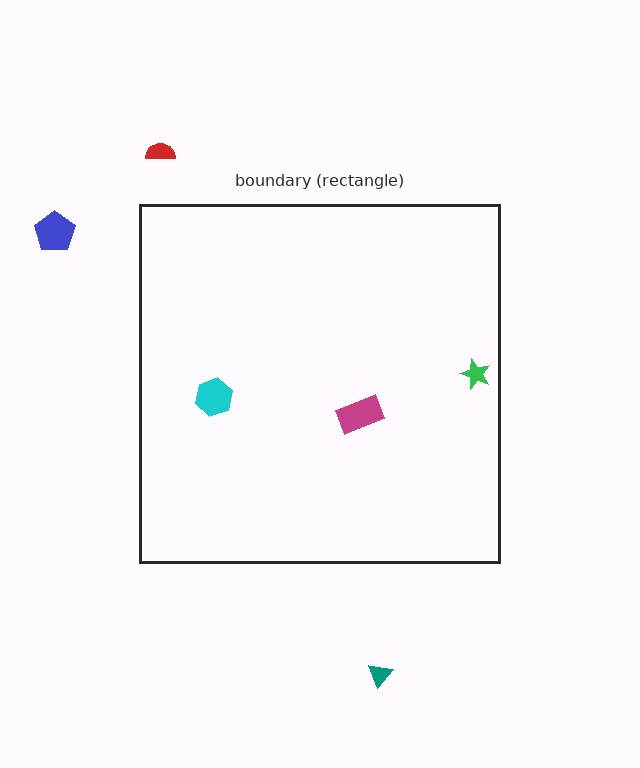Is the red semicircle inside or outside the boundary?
Outside.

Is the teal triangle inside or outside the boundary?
Outside.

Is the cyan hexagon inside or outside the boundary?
Inside.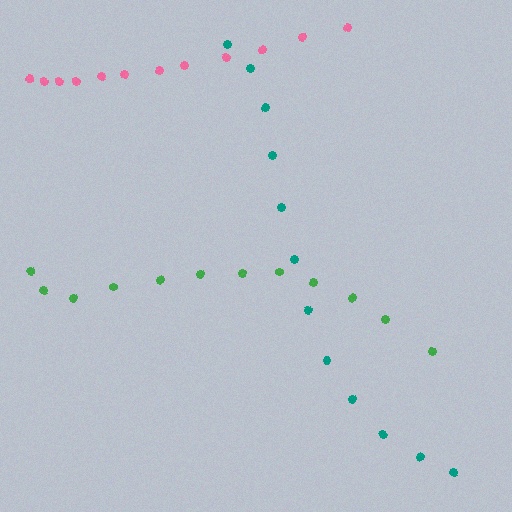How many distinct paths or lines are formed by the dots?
There are 3 distinct paths.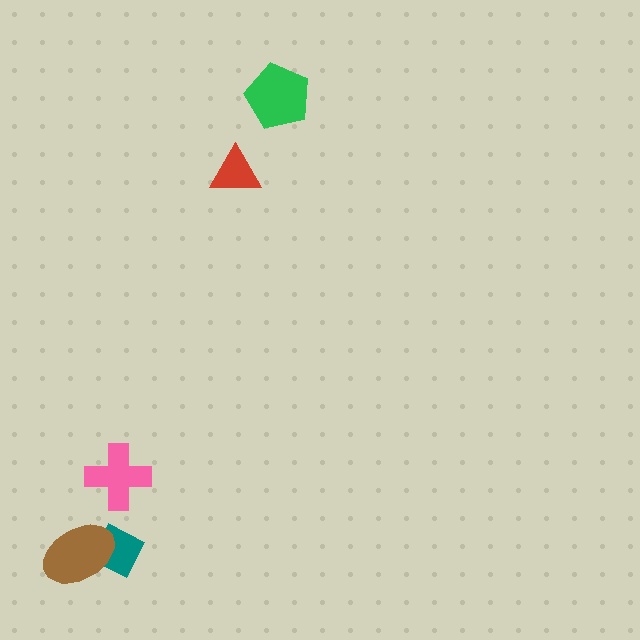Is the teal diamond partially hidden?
Yes, it is partially covered by another shape.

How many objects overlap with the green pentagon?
0 objects overlap with the green pentagon.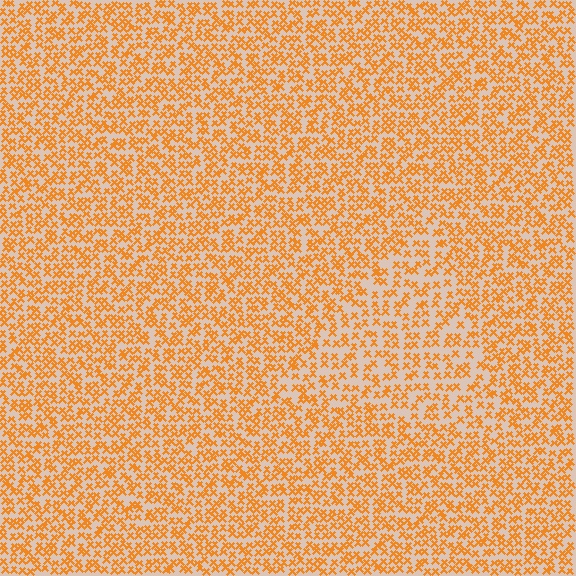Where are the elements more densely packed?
The elements are more densely packed outside the triangle boundary.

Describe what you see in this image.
The image contains small orange elements arranged at two different densities. A triangle-shaped region is visible where the elements are less densely packed than the surrounding area.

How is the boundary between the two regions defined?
The boundary is defined by a change in element density (approximately 1.5x ratio). All elements are the same color, size, and shape.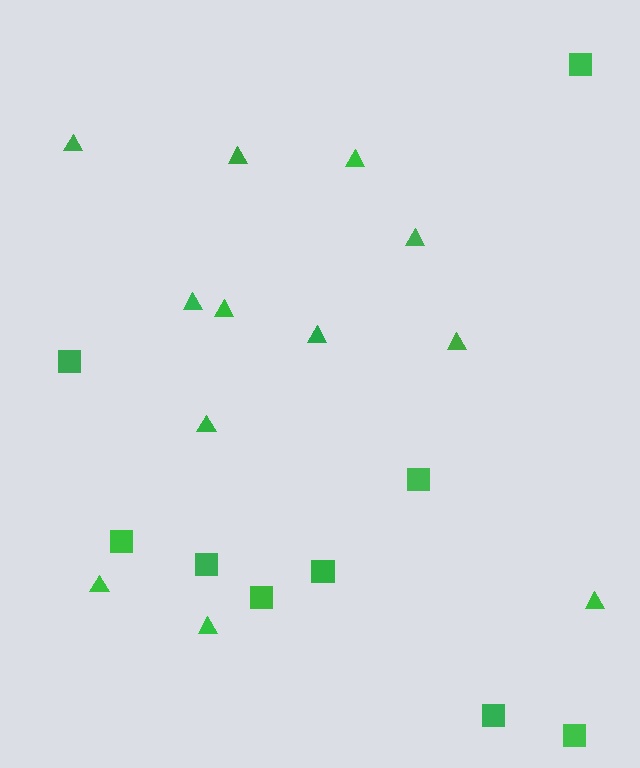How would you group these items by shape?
There are 2 groups: one group of triangles (12) and one group of squares (9).